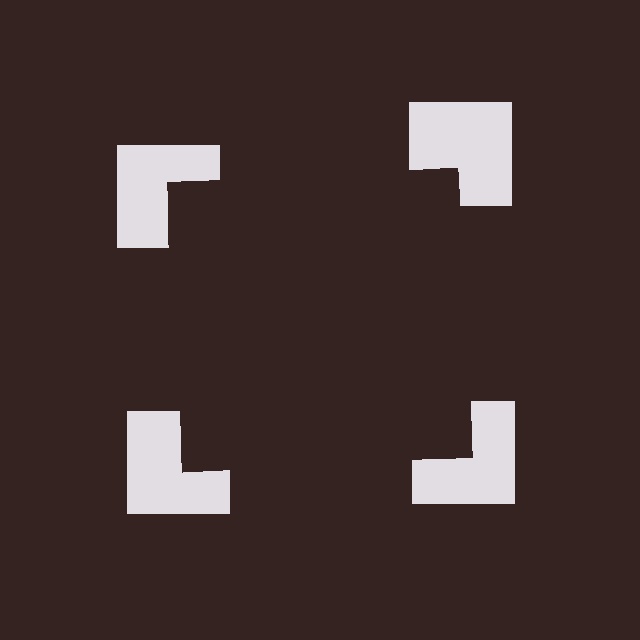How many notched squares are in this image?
There are 4 — one at each vertex of the illusory square.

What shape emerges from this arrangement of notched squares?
An illusory square — its edges are inferred from the aligned wedge cuts in the notched squares, not physically drawn.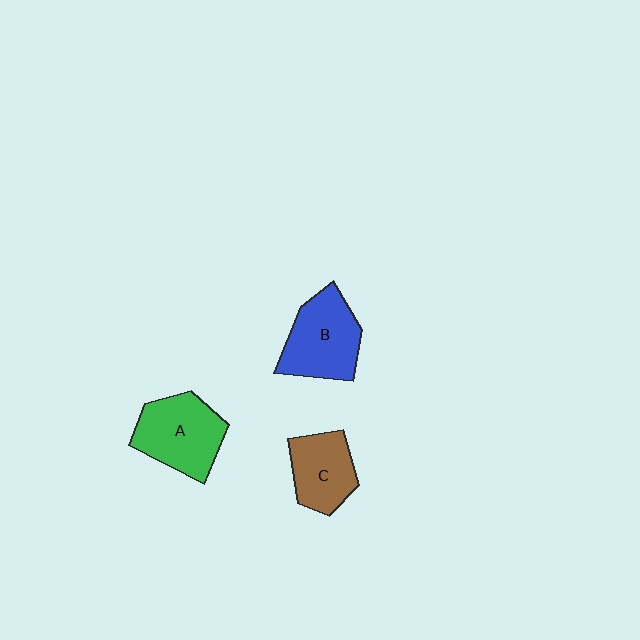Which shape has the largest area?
Shape A (green).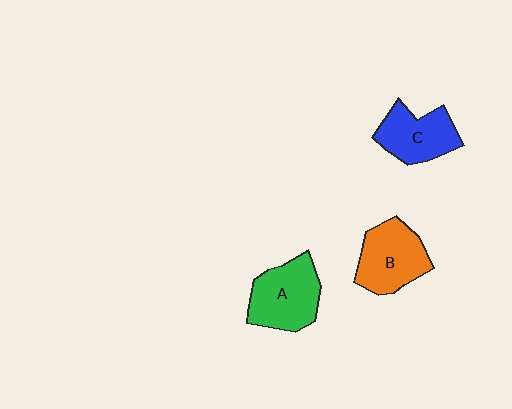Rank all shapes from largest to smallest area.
From largest to smallest: A (green), B (orange), C (blue).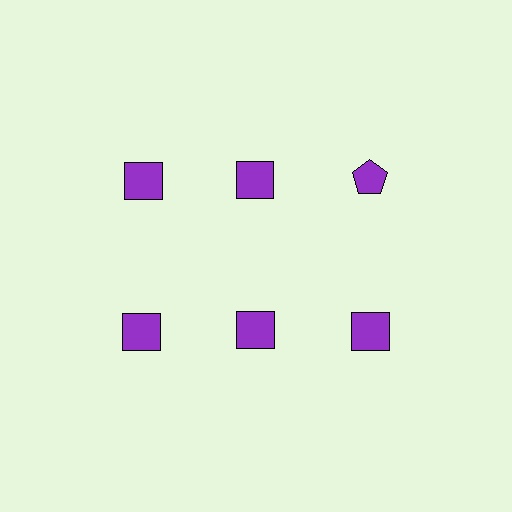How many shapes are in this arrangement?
There are 6 shapes arranged in a grid pattern.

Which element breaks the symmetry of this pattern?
The purple pentagon in the top row, center column breaks the symmetry. All other shapes are purple squares.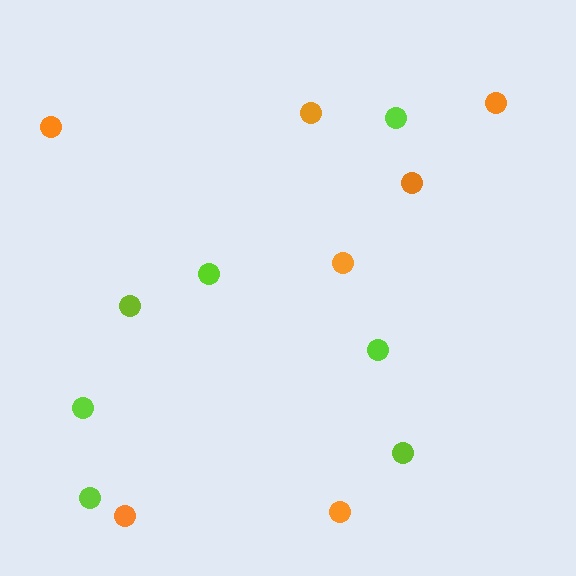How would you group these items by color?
There are 2 groups: one group of lime circles (7) and one group of orange circles (7).